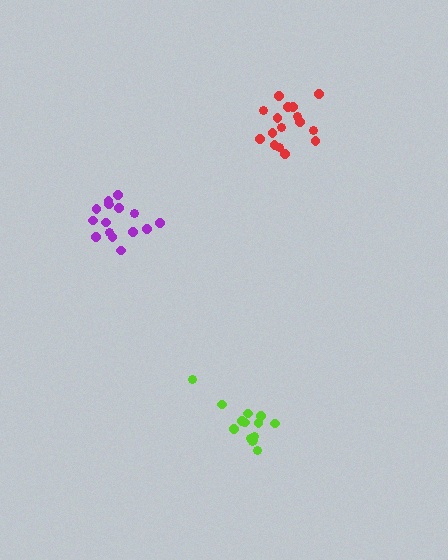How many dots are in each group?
Group 1: 14 dots, Group 2: 15 dots, Group 3: 16 dots (45 total).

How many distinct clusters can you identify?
There are 3 distinct clusters.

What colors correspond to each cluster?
The clusters are colored: lime, purple, red.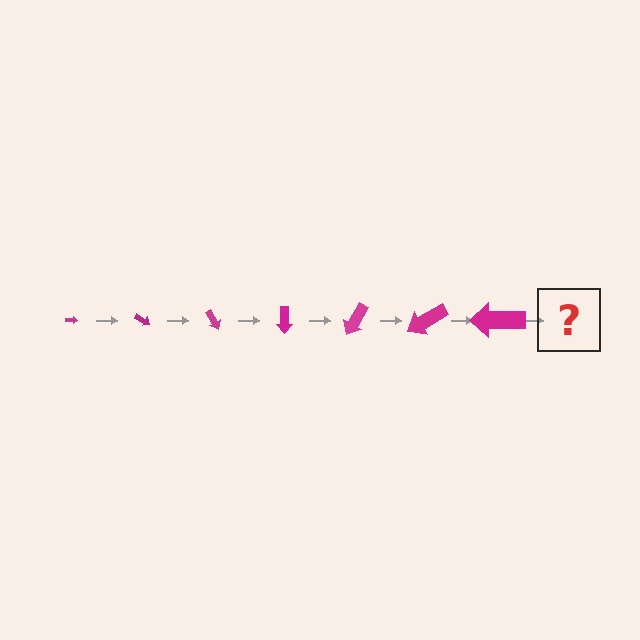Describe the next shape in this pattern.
It should be an arrow, larger than the previous one and rotated 210 degrees from the start.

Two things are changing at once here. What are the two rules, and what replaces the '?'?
The two rules are that the arrow grows larger each step and it rotates 30 degrees each step. The '?' should be an arrow, larger than the previous one and rotated 210 degrees from the start.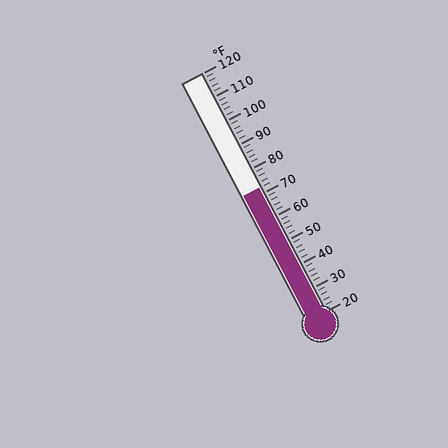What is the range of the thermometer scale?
The thermometer scale ranges from 20°F to 120°F.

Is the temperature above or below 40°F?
The temperature is above 40°F.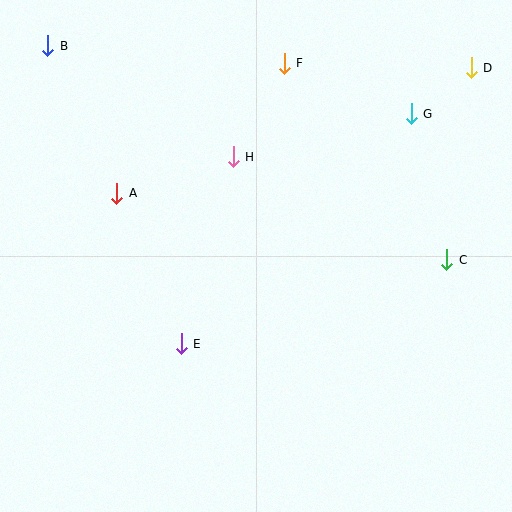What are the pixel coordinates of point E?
Point E is at (181, 344).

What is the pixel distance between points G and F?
The distance between G and F is 137 pixels.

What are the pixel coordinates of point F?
Point F is at (284, 63).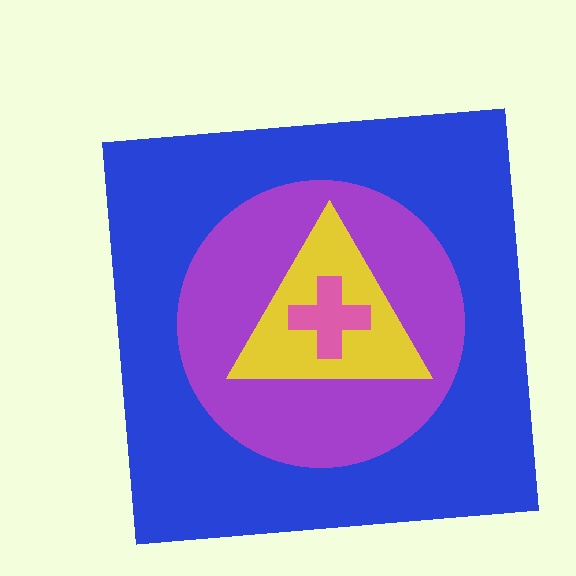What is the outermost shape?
The blue square.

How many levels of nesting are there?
4.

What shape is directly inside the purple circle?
The yellow triangle.